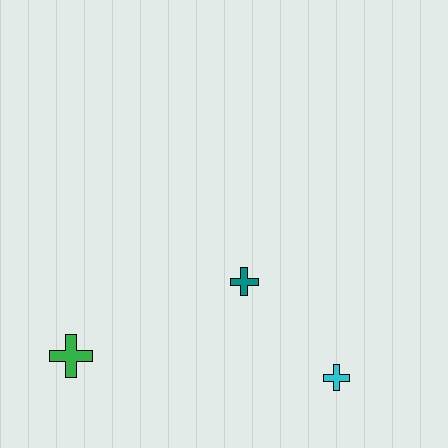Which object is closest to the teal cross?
The cyan cross is closest to the teal cross.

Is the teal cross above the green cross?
Yes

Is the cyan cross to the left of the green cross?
No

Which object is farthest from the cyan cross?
The green cross is farthest from the cyan cross.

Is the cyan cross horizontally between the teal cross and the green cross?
No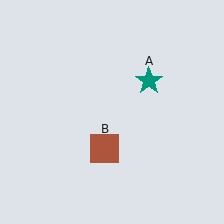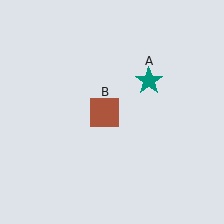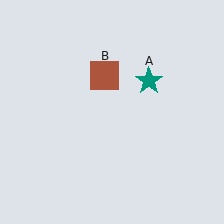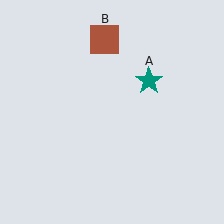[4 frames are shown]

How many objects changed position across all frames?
1 object changed position: brown square (object B).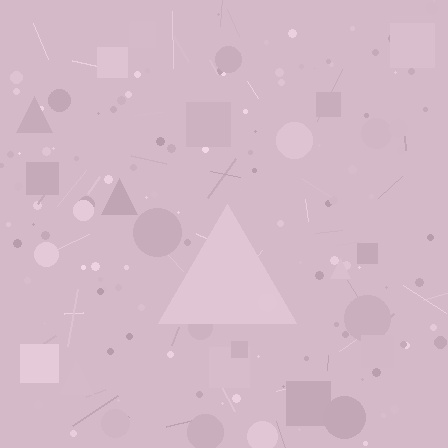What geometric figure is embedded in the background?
A triangle is embedded in the background.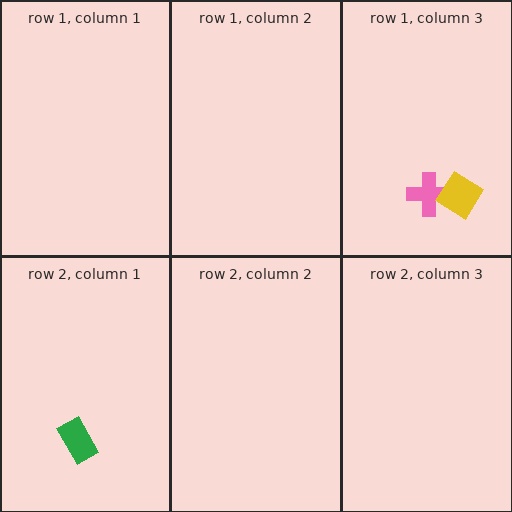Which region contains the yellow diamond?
The row 1, column 3 region.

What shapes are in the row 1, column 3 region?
The pink cross, the yellow diamond.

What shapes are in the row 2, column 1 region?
The green rectangle.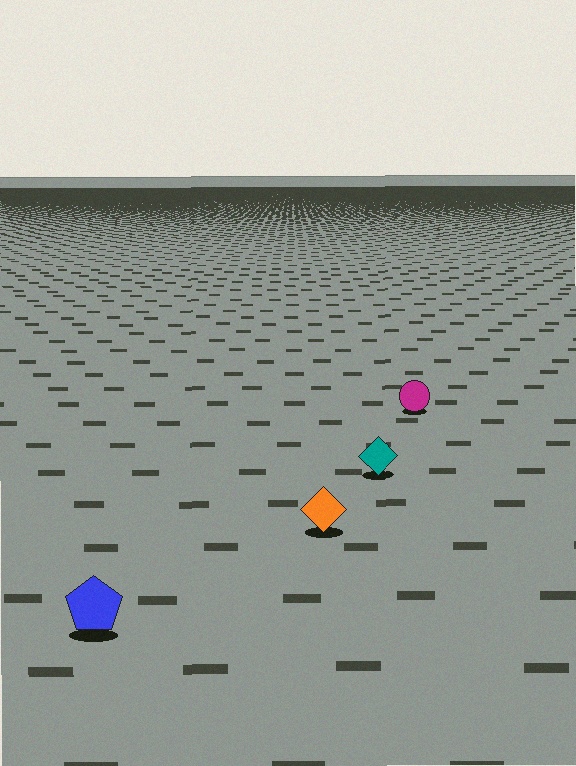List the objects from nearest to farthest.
From nearest to farthest: the blue pentagon, the orange diamond, the teal diamond, the magenta circle.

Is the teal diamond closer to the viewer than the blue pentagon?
No. The blue pentagon is closer — you can tell from the texture gradient: the ground texture is coarser near it.